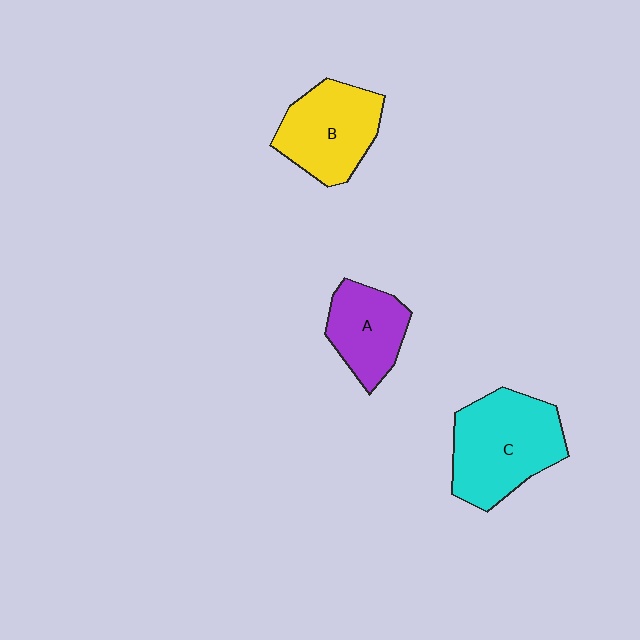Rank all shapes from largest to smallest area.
From largest to smallest: C (cyan), B (yellow), A (purple).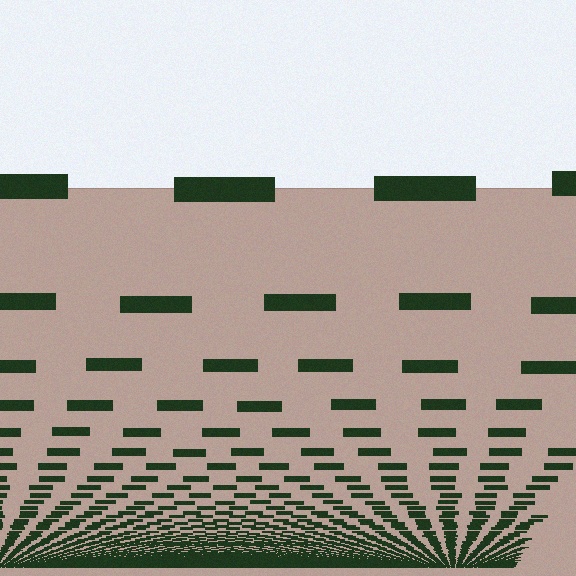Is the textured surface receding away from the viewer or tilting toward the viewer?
The surface appears to tilt toward the viewer. Texture elements get larger and sparser toward the top.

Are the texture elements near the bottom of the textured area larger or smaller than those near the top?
Smaller. The gradient is inverted — elements near the bottom are smaller and denser.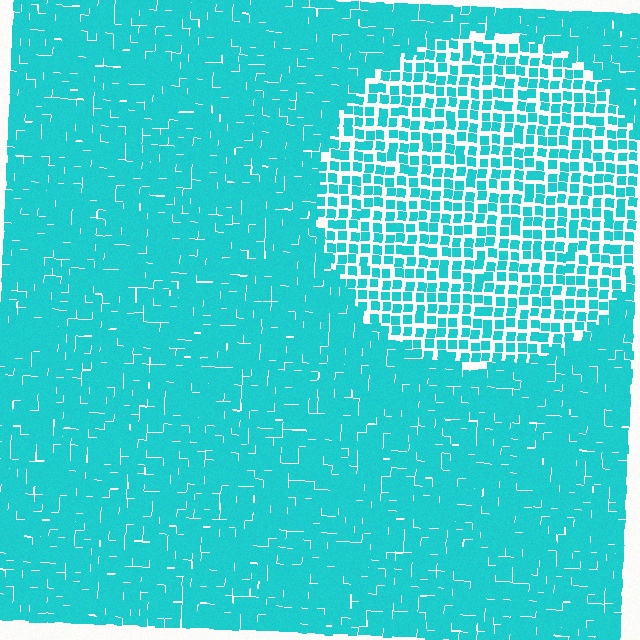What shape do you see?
I see a circle.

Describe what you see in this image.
The image contains small cyan elements arranged at two different densities. A circle-shaped region is visible where the elements are less densely packed than the surrounding area.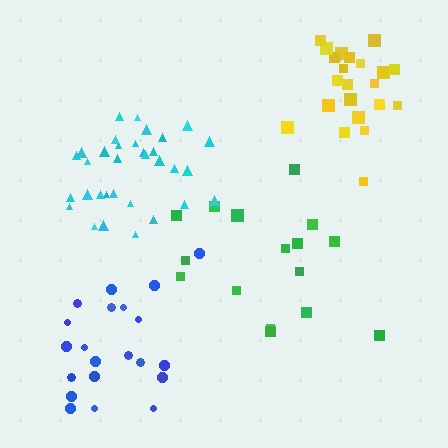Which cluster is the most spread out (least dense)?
Green.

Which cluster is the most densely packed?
Yellow.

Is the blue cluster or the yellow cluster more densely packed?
Yellow.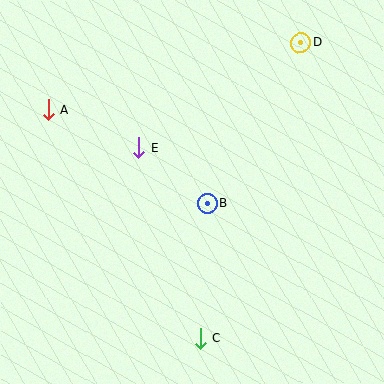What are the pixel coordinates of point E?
Point E is at (138, 148).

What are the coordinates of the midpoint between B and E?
The midpoint between B and E is at (173, 176).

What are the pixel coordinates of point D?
Point D is at (301, 43).